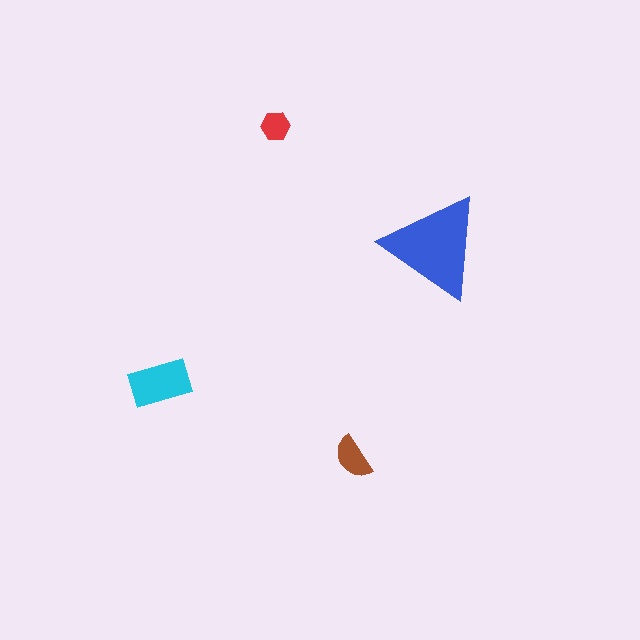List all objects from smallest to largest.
The red hexagon, the brown semicircle, the cyan rectangle, the blue triangle.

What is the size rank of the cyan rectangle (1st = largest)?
2nd.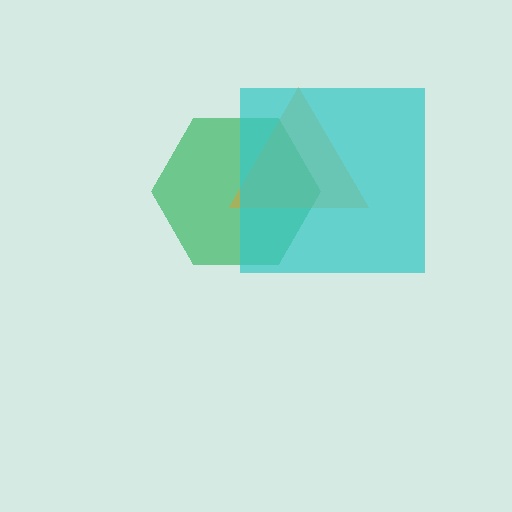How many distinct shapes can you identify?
There are 3 distinct shapes: a green hexagon, an orange triangle, a cyan square.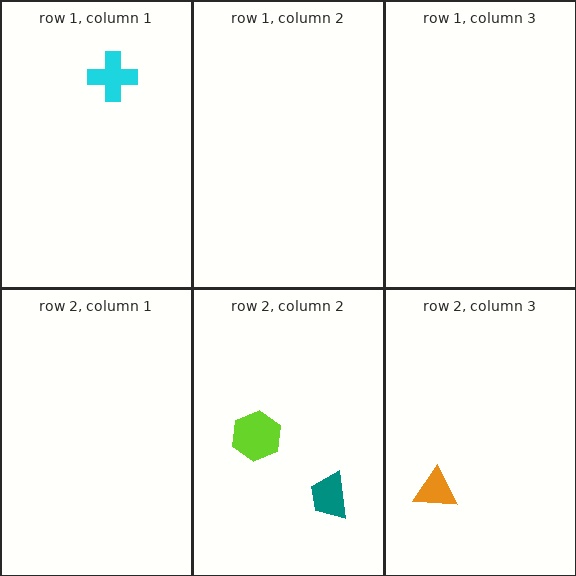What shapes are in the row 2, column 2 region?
The lime hexagon, the teal trapezoid.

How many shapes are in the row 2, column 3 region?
1.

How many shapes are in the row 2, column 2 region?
2.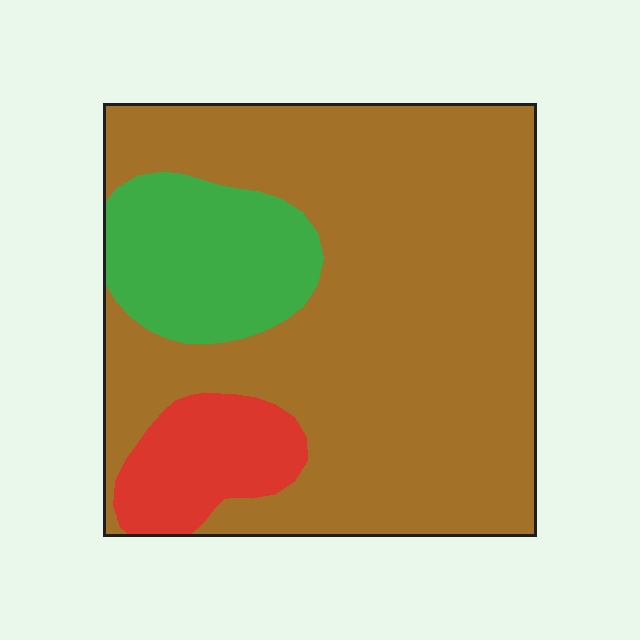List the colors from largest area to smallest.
From largest to smallest: brown, green, red.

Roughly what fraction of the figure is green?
Green covers roughly 15% of the figure.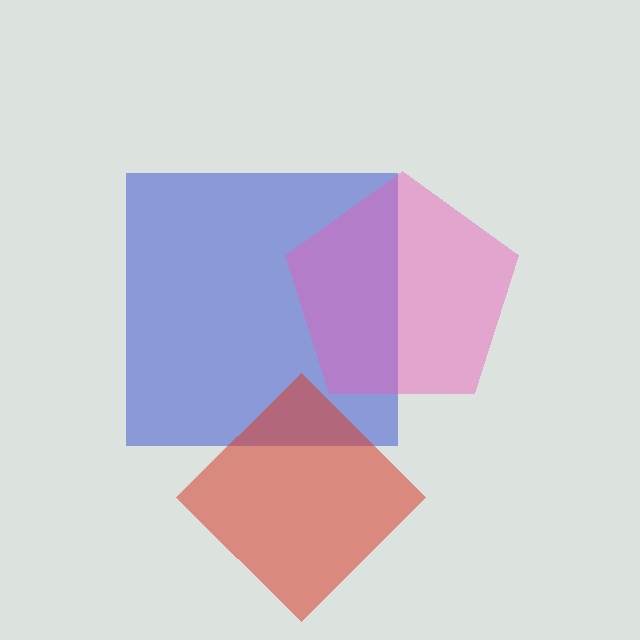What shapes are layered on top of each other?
The layered shapes are: a blue square, a pink pentagon, a red diamond.